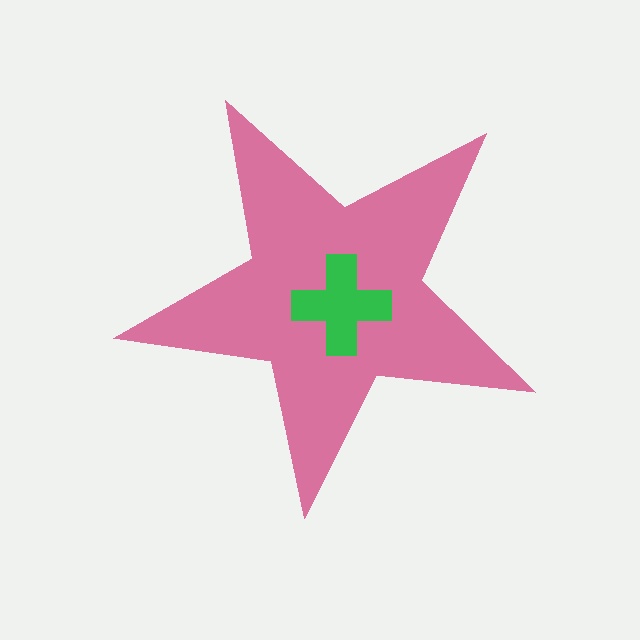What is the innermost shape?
The green cross.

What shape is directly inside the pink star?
The green cross.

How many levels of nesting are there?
2.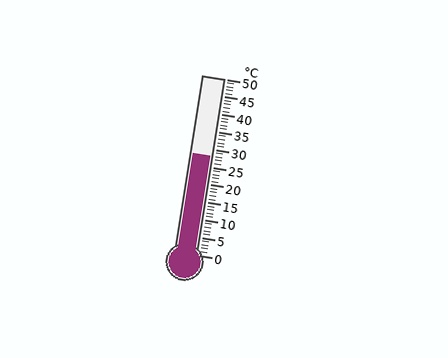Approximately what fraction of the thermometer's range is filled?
The thermometer is filled to approximately 55% of its range.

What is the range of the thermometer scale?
The thermometer scale ranges from 0°C to 50°C.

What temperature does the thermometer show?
The thermometer shows approximately 28°C.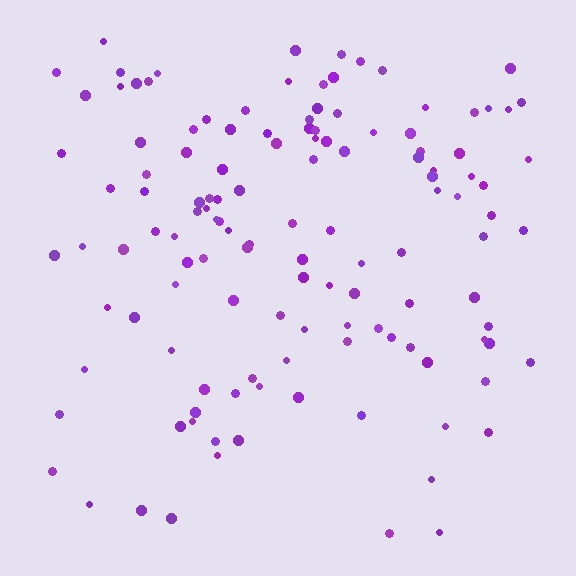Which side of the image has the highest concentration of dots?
The top.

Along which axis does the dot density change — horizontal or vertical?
Vertical.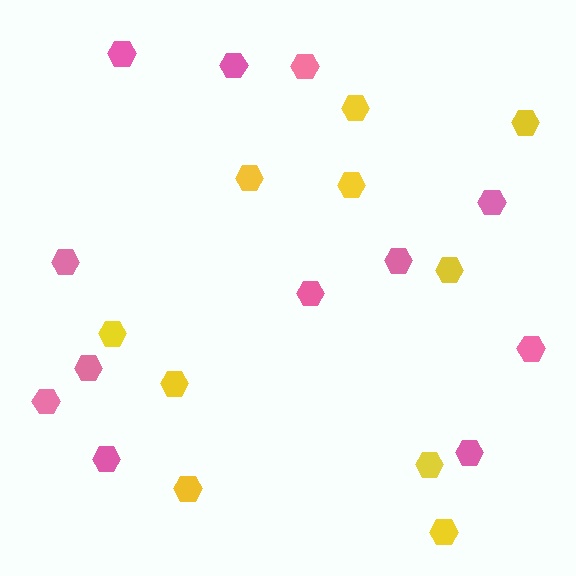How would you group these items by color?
There are 2 groups: one group of yellow hexagons (10) and one group of pink hexagons (12).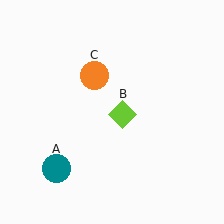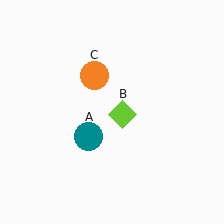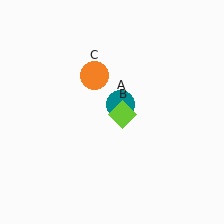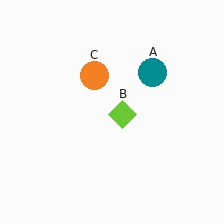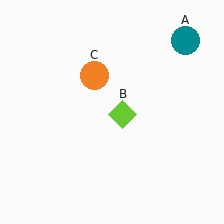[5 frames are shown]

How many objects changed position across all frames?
1 object changed position: teal circle (object A).